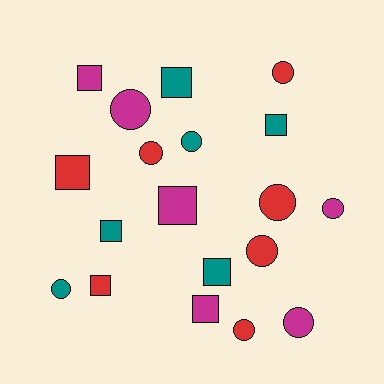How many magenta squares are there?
There are 3 magenta squares.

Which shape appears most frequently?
Circle, with 10 objects.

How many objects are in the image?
There are 19 objects.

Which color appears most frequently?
Red, with 7 objects.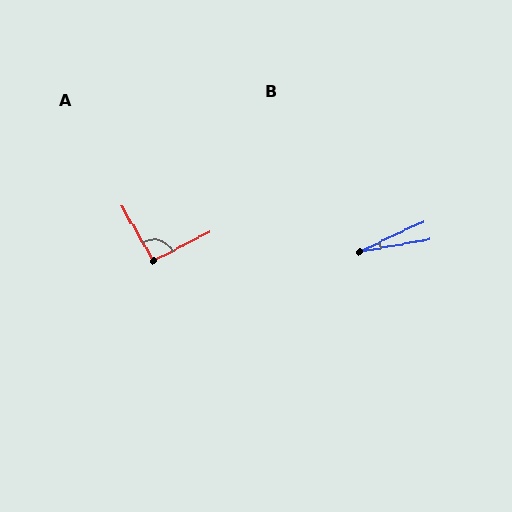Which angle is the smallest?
B, at approximately 16 degrees.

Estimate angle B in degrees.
Approximately 16 degrees.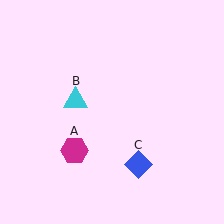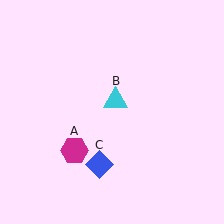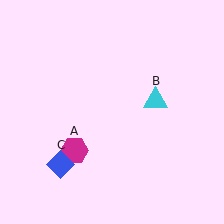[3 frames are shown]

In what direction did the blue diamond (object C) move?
The blue diamond (object C) moved left.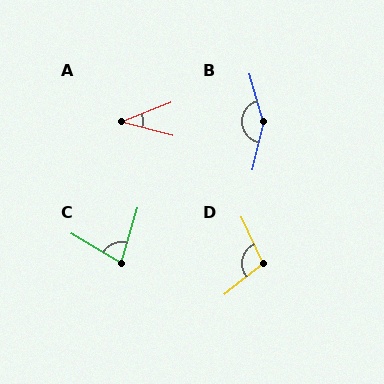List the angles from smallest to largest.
A (36°), C (75°), D (104°), B (150°).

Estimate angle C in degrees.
Approximately 75 degrees.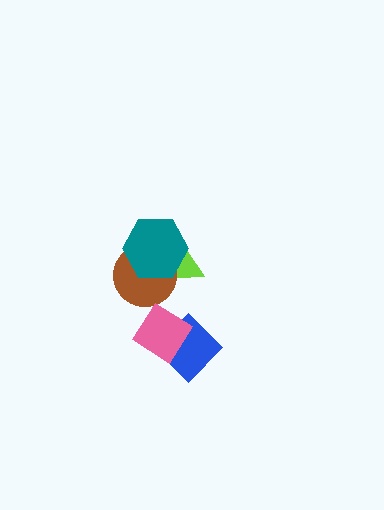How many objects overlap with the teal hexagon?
2 objects overlap with the teal hexagon.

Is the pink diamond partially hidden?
No, no other shape covers it.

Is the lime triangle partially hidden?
Yes, it is partially covered by another shape.